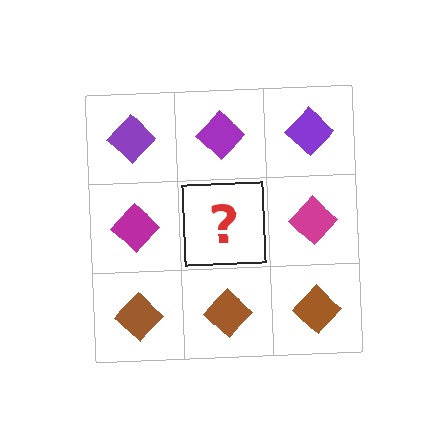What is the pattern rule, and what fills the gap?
The rule is that each row has a consistent color. The gap should be filled with a magenta diamond.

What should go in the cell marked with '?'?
The missing cell should contain a magenta diamond.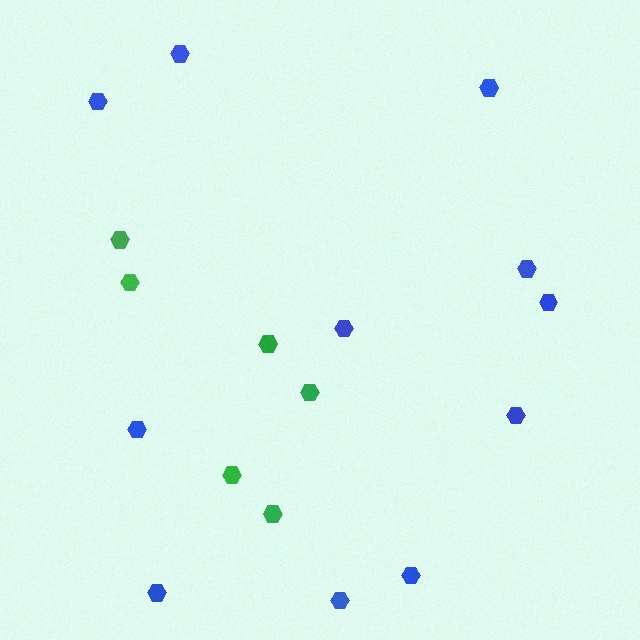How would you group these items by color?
There are 2 groups: one group of blue hexagons (11) and one group of green hexagons (6).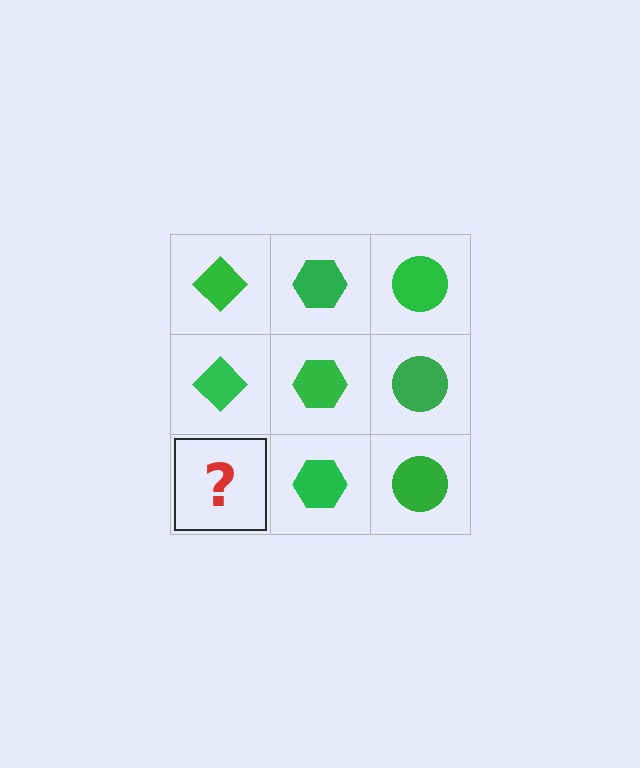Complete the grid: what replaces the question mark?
The question mark should be replaced with a green diamond.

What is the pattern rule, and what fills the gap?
The rule is that each column has a consistent shape. The gap should be filled with a green diamond.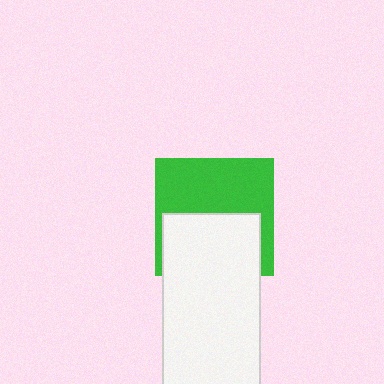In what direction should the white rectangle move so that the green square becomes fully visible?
The white rectangle should move down. That is the shortest direction to clear the overlap and leave the green square fully visible.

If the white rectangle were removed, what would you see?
You would see the complete green square.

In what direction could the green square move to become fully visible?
The green square could move up. That would shift it out from behind the white rectangle entirely.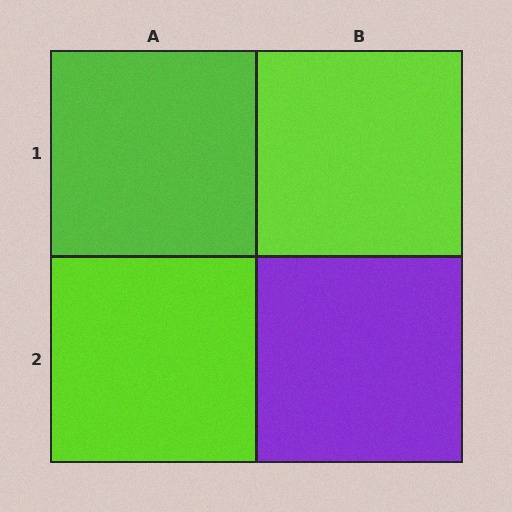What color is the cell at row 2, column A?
Lime.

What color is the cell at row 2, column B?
Purple.